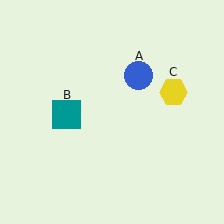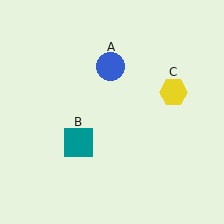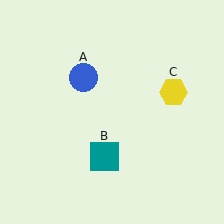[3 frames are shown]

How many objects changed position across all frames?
2 objects changed position: blue circle (object A), teal square (object B).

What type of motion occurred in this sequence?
The blue circle (object A), teal square (object B) rotated counterclockwise around the center of the scene.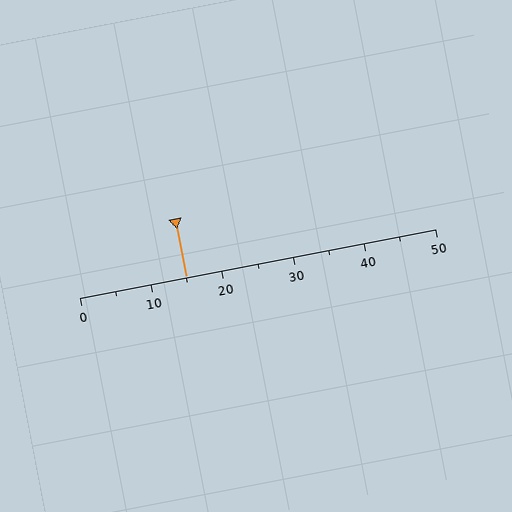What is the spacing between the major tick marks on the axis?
The major ticks are spaced 10 apart.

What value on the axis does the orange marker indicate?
The marker indicates approximately 15.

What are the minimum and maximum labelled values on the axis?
The axis runs from 0 to 50.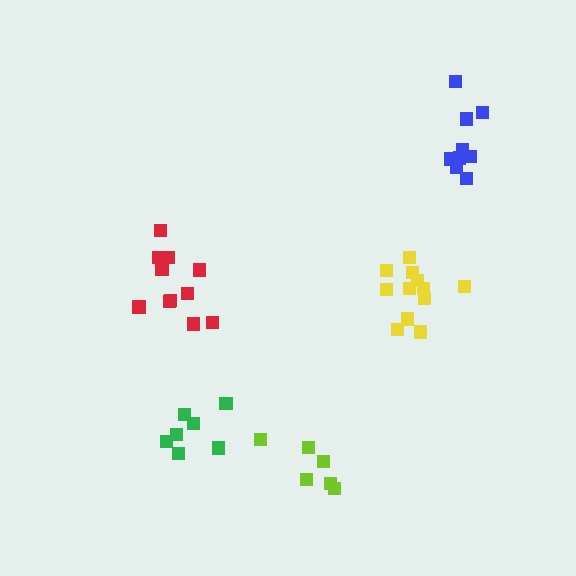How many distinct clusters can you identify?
There are 5 distinct clusters.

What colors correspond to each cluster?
The clusters are colored: blue, lime, red, green, yellow.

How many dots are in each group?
Group 1: 9 dots, Group 2: 6 dots, Group 3: 11 dots, Group 4: 7 dots, Group 5: 12 dots (45 total).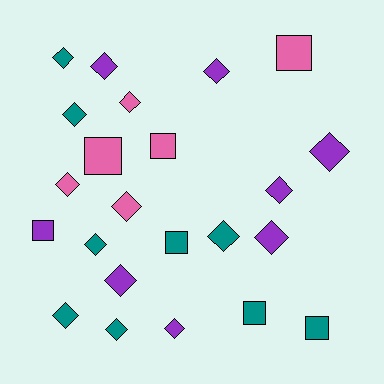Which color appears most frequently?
Teal, with 9 objects.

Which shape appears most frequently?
Diamond, with 16 objects.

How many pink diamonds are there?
There are 3 pink diamonds.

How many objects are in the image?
There are 23 objects.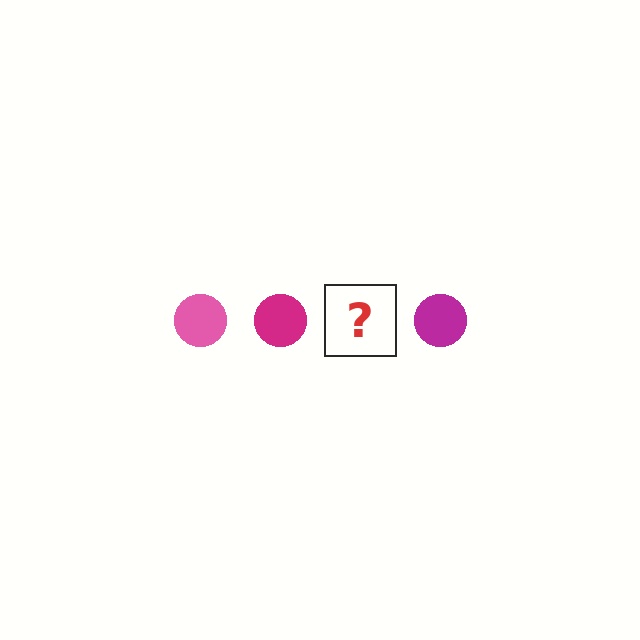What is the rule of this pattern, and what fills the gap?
The rule is that the pattern cycles through pink, magenta circles. The gap should be filled with a pink circle.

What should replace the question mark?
The question mark should be replaced with a pink circle.